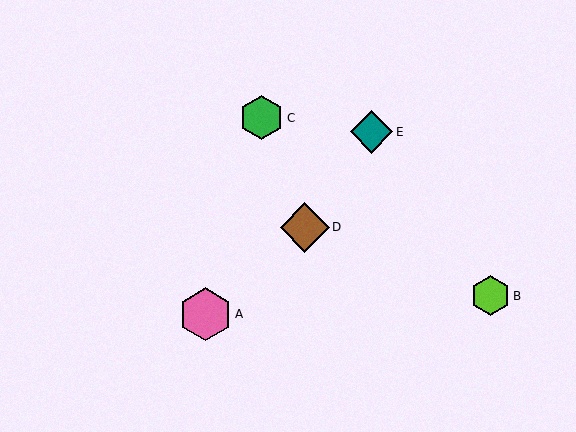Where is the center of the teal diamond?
The center of the teal diamond is at (372, 132).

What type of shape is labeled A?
Shape A is a pink hexagon.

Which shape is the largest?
The pink hexagon (labeled A) is the largest.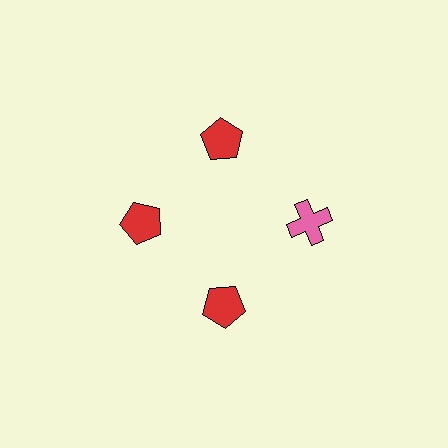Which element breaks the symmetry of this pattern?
The pink cross at roughly the 3 o'clock position breaks the symmetry. All other shapes are red pentagons.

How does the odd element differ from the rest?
It differs in both color (pink instead of red) and shape (cross instead of pentagon).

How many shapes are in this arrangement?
There are 4 shapes arranged in a ring pattern.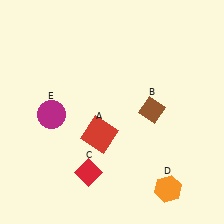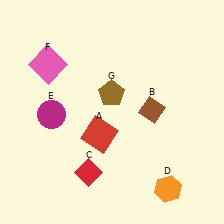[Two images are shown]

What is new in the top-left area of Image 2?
A brown pentagon (G) was added in the top-left area of Image 2.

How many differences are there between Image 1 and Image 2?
There are 2 differences between the two images.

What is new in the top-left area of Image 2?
A pink square (F) was added in the top-left area of Image 2.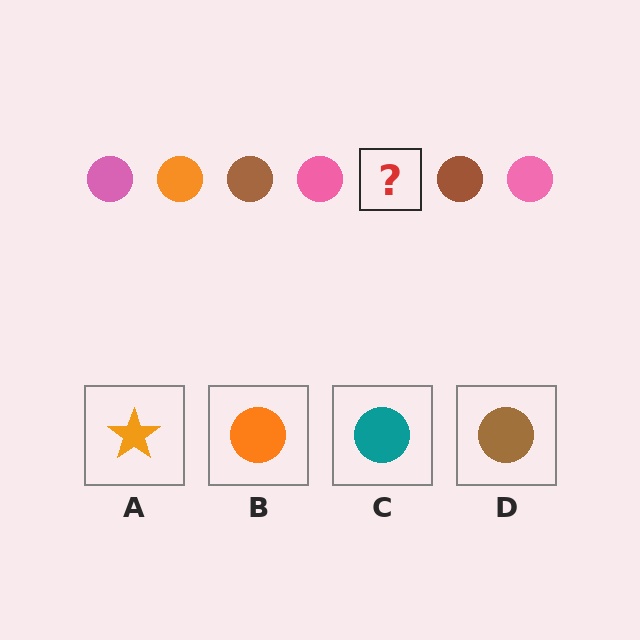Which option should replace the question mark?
Option B.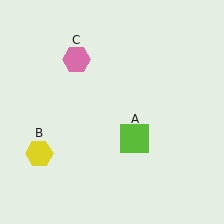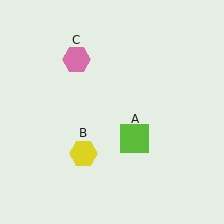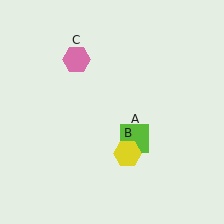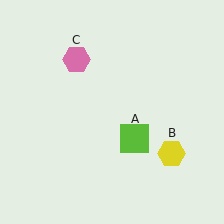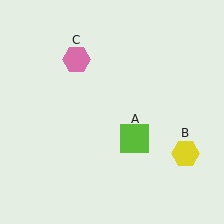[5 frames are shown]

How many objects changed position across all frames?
1 object changed position: yellow hexagon (object B).